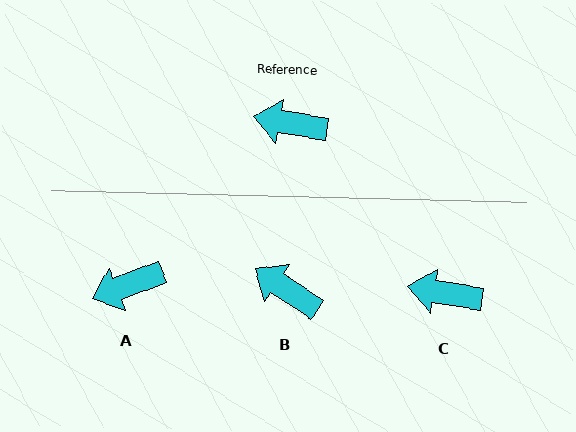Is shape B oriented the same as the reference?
No, it is off by about 23 degrees.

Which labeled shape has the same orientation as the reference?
C.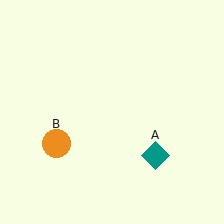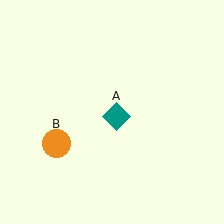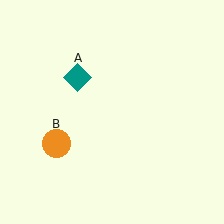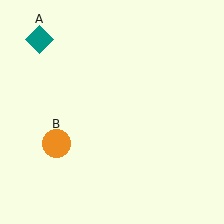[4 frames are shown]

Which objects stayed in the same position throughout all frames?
Orange circle (object B) remained stationary.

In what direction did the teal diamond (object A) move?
The teal diamond (object A) moved up and to the left.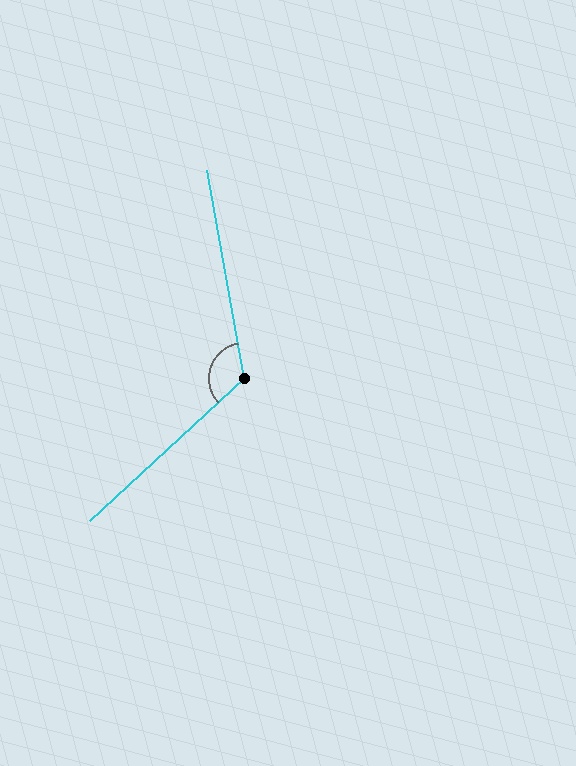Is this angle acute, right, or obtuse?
It is obtuse.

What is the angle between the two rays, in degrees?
Approximately 122 degrees.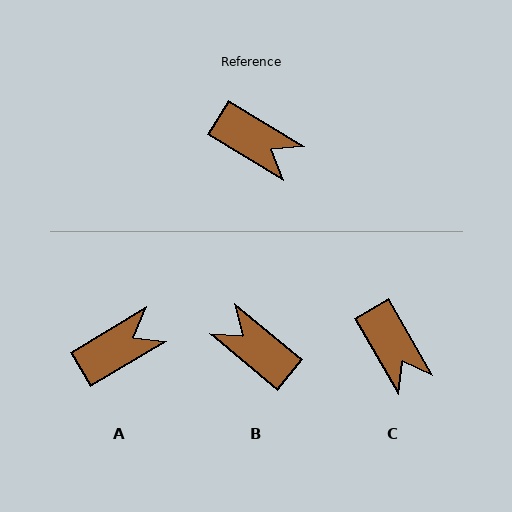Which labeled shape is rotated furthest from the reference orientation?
B, about 171 degrees away.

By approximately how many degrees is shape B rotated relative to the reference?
Approximately 171 degrees counter-clockwise.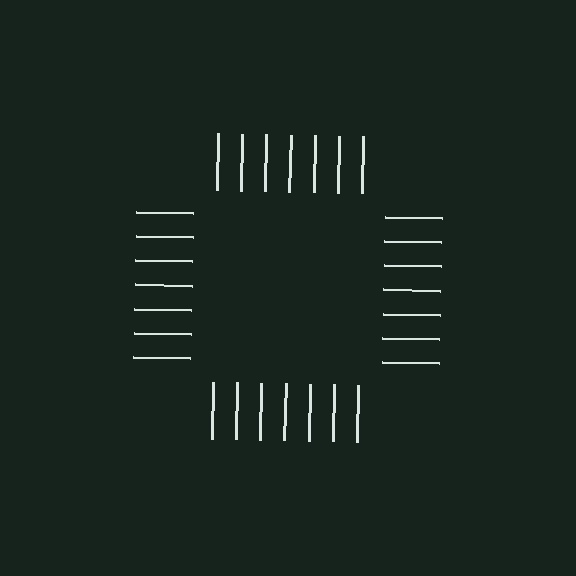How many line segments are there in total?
28 — 7 along each of the 4 edges.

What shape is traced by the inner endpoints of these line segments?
An illusory square — the line segments terminate on its edges but no continuous stroke is drawn.